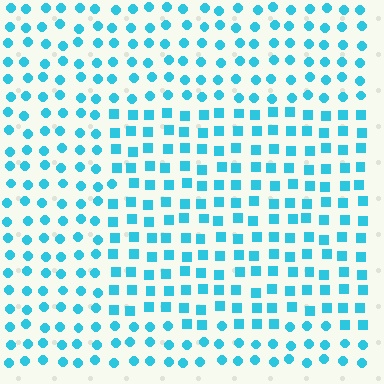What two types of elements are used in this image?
The image uses squares inside the rectangle region and circles outside it.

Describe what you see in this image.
The image is filled with small cyan elements arranged in a uniform grid. A rectangle-shaped region contains squares, while the surrounding area contains circles. The boundary is defined purely by the change in element shape.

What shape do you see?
I see a rectangle.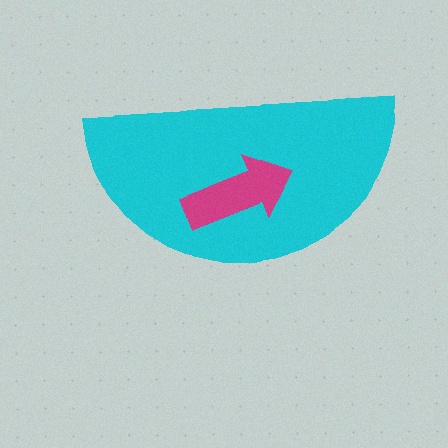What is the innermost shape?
The magenta arrow.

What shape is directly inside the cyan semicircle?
The magenta arrow.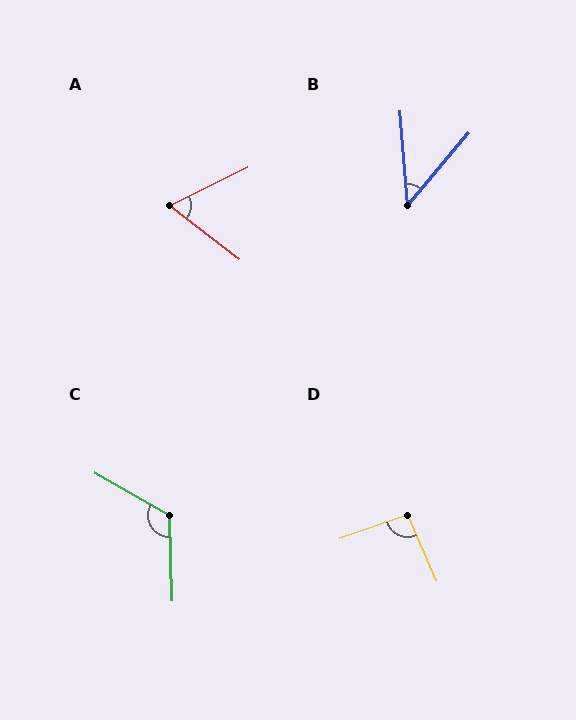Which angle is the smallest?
B, at approximately 45 degrees.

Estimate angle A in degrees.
Approximately 64 degrees.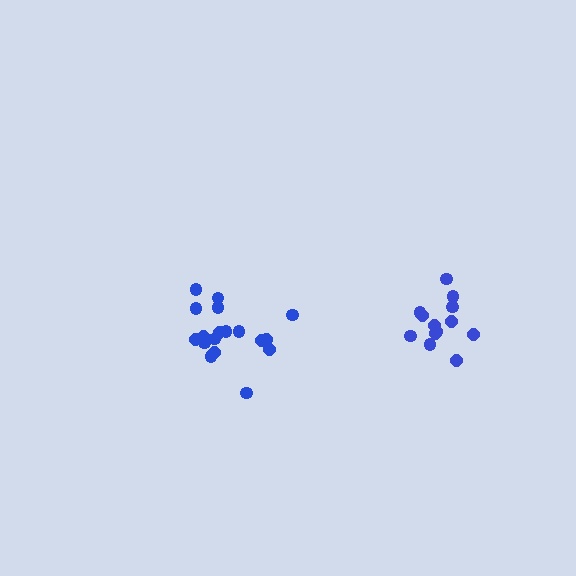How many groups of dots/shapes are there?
There are 2 groups.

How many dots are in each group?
Group 1: 13 dots, Group 2: 18 dots (31 total).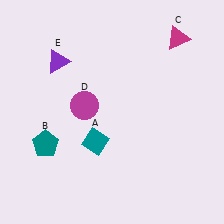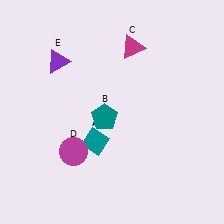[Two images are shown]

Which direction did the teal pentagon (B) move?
The teal pentagon (B) moved right.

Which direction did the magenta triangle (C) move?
The magenta triangle (C) moved left.